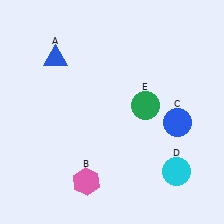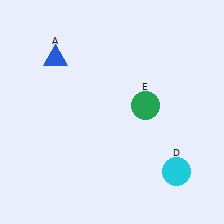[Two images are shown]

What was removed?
The pink hexagon (B), the blue circle (C) were removed in Image 2.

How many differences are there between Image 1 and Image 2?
There are 2 differences between the two images.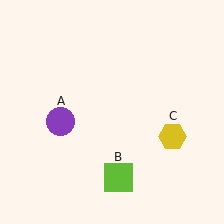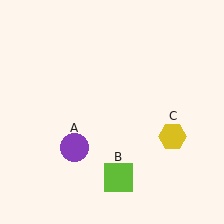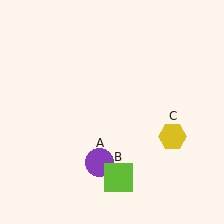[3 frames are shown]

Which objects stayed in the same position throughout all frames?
Lime square (object B) and yellow hexagon (object C) remained stationary.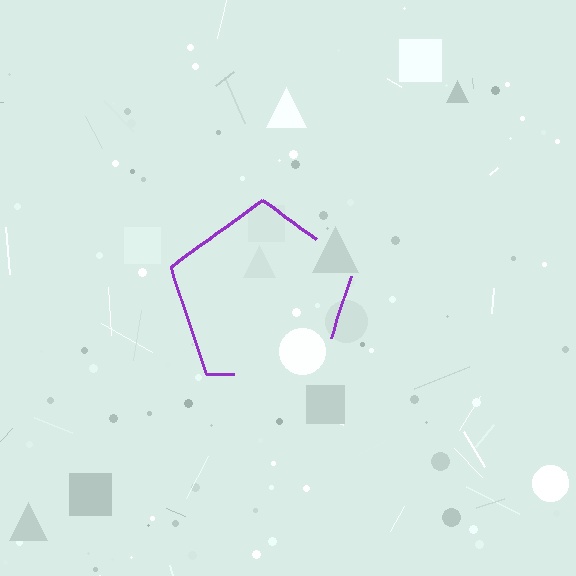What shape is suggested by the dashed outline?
The dashed outline suggests a pentagon.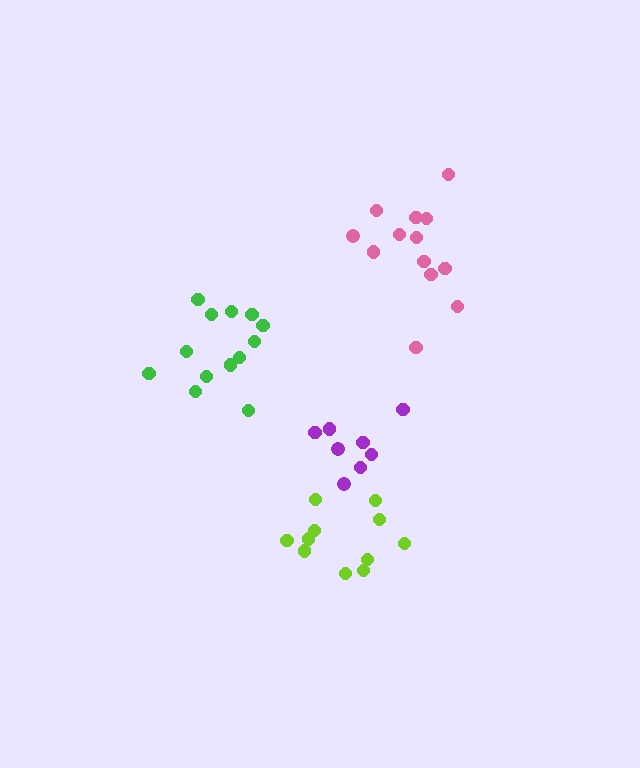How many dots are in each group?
Group 1: 13 dots, Group 2: 8 dots, Group 3: 11 dots, Group 4: 13 dots (45 total).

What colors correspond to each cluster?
The clusters are colored: green, purple, lime, pink.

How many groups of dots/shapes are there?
There are 4 groups.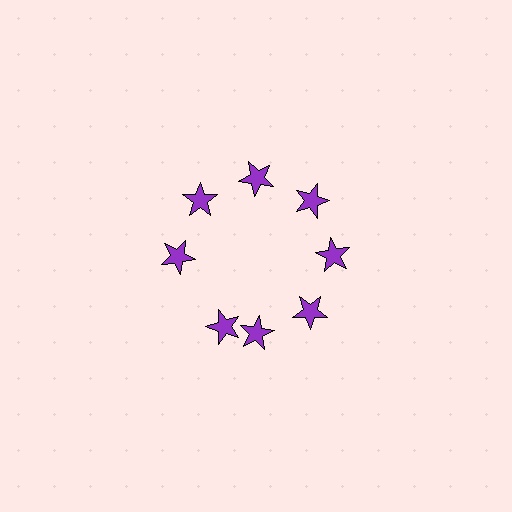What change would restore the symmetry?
The symmetry would be restored by rotating it back into even spacing with its neighbors so that all 8 stars sit at equal angles and equal distance from the center.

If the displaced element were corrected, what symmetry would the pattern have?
It would have 8-fold rotational symmetry — the pattern would map onto itself every 45 degrees.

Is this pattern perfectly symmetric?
No. The 8 purple stars are arranged in a ring, but one element near the 8 o'clock position is rotated out of alignment along the ring, breaking the 8-fold rotational symmetry.